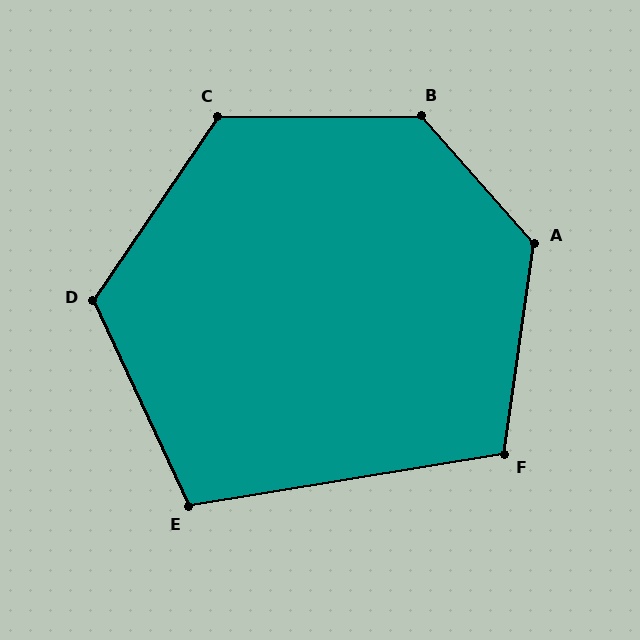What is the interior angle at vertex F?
Approximately 108 degrees (obtuse).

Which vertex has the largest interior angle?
B, at approximately 131 degrees.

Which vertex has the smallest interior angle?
E, at approximately 106 degrees.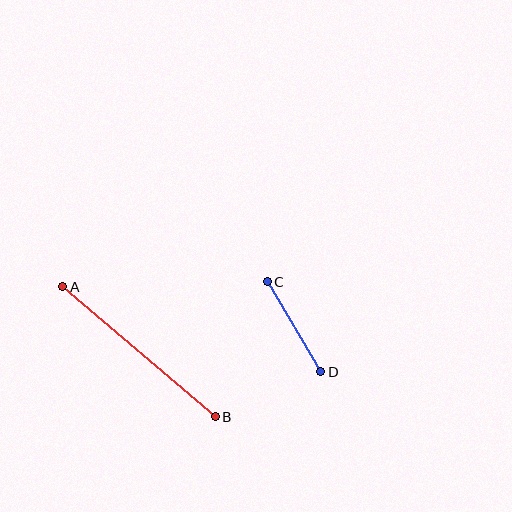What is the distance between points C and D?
The distance is approximately 105 pixels.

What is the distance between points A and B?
The distance is approximately 201 pixels.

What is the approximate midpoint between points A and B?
The midpoint is at approximately (139, 352) pixels.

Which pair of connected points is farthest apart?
Points A and B are farthest apart.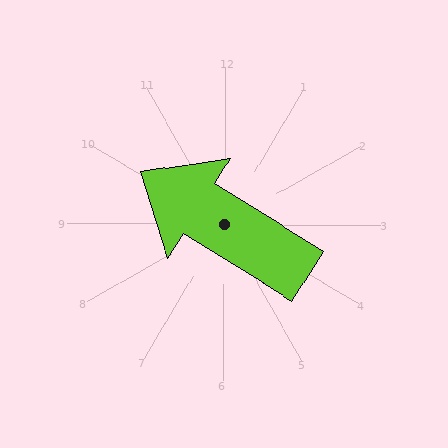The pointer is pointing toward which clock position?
Roughly 10 o'clock.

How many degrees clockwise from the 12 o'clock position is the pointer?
Approximately 302 degrees.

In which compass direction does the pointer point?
Northwest.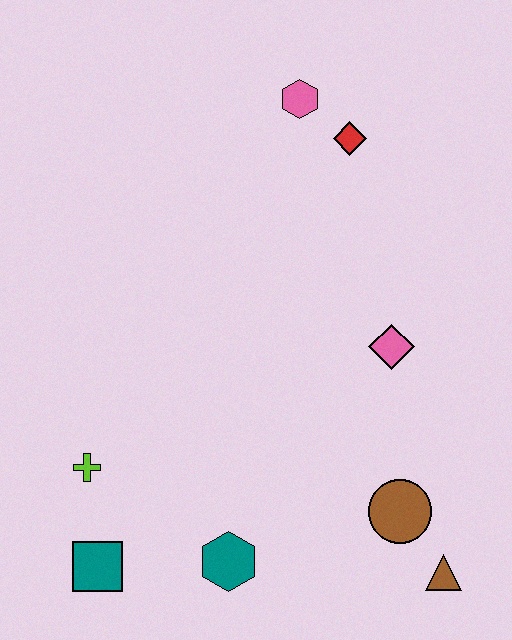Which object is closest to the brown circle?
The brown triangle is closest to the brown circle.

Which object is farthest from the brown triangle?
The pink hexagon is farthest from the brown triangle.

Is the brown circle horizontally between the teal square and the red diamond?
No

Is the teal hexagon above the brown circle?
No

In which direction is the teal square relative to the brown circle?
The teal square is to the left of the brown circle.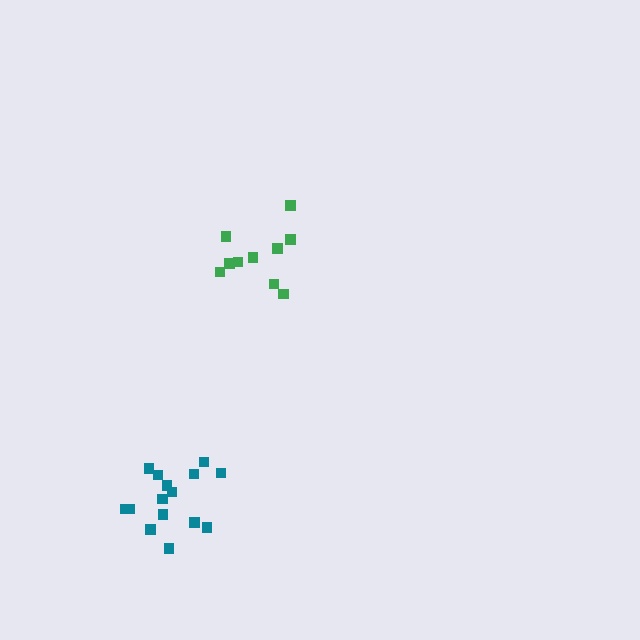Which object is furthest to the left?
The teal cluster is leftmost.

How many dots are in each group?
Group 1: 15 dots, Group 2: 10 dots (25 total).